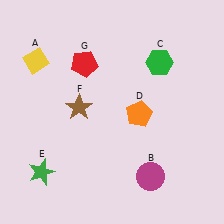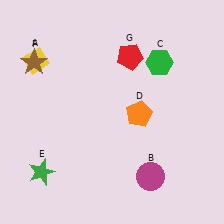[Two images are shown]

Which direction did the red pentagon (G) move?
The red pentagon (G) moved right.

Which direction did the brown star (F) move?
The brown star (F) moved left.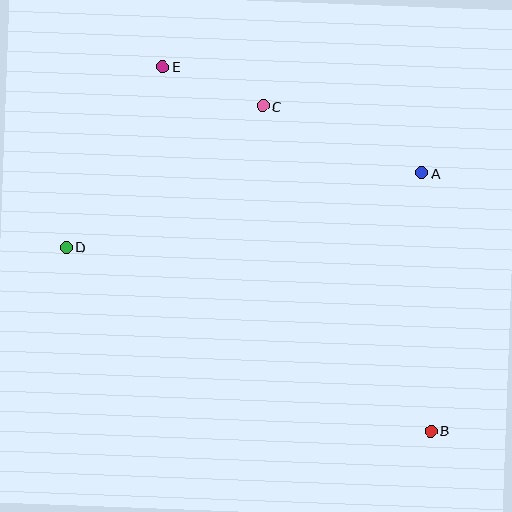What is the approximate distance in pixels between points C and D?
The distance between C and D is approximately 242 pixels.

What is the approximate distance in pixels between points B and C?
The distance between B and C is approximately 366 pixels.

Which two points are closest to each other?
Points C and E are closest to each other.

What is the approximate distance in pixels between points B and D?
The distance between B and D is approximately 408 pixels.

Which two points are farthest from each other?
Points B and E are farthest from each other.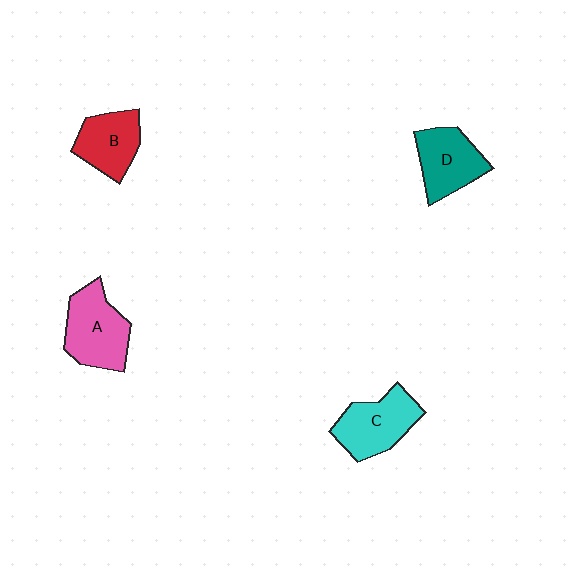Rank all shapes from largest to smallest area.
From largest to smallest: A (pink), C (cyan), D (teal), B (red).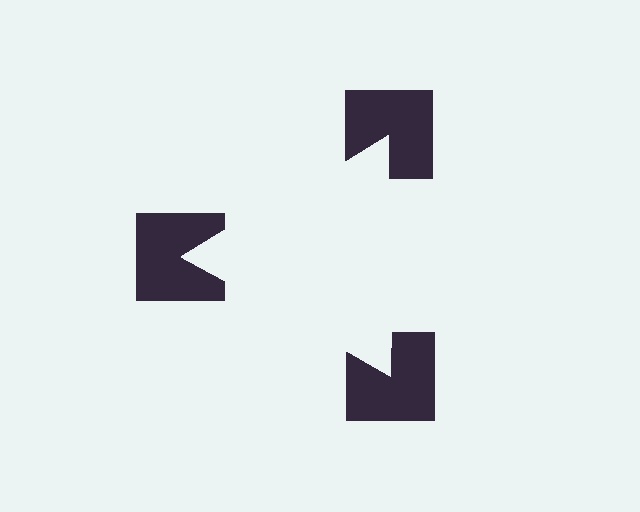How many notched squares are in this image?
There are 3 — one at each vertex of the illusory triangle.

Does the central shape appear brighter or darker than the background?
It typically appears slightly brighter than the background, even though no actual brightness change is drawn.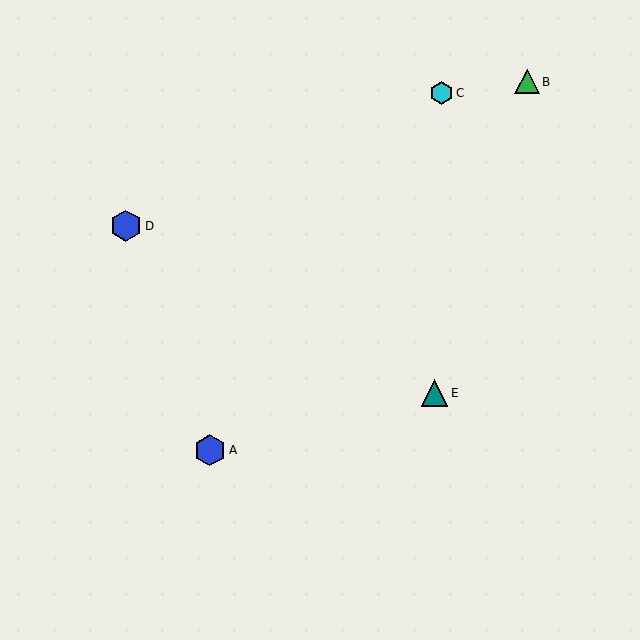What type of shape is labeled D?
Shape D is a blue hexagon.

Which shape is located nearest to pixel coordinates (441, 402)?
The teal triangle (labeled E) at (434, 393) is nearest to that location.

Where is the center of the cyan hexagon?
The center of the cyan hexagon is at (441, 93).